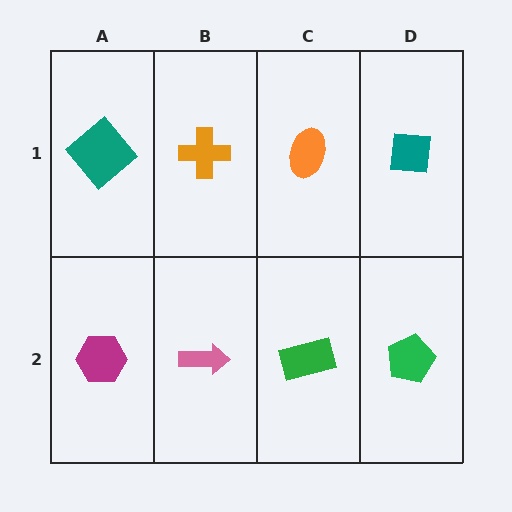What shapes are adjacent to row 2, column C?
An orange ellipse (row 1, column C), a pink arrow (row 2, column B), a green pentagon (row 2, column D).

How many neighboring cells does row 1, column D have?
2.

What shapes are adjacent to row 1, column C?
A green rectangle (row 2, column C), an orange cross (row 1, column B), a teal square (row 1, column D).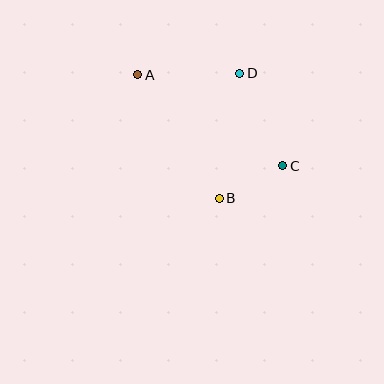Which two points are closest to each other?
Points B and C are closest to each other.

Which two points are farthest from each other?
Points A and C are farthest from each other.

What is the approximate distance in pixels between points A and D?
The distance between A and D is approximately 102 pixels.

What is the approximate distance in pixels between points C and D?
The distance between C and D is approximately 102 pixels.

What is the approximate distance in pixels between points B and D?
The distance between B and D is approximately 126 pixels.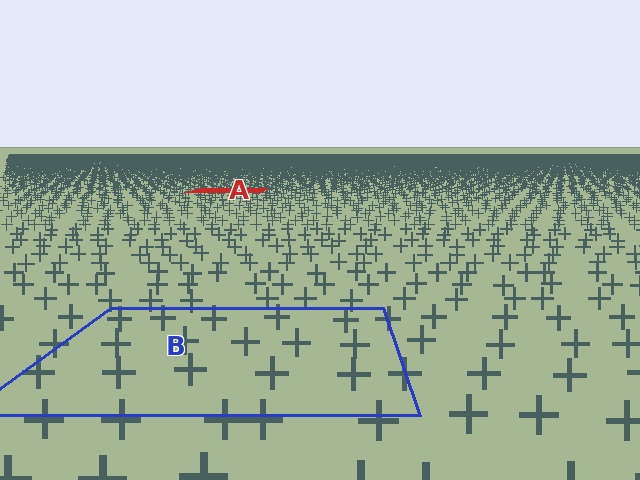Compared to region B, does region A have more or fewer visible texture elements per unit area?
Region A has more texture elements per unit area — they are packed more densely because it is farther away.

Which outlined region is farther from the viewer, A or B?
Region A is farther from the viewer — the texture elements inside it appear smaller and more densely packed.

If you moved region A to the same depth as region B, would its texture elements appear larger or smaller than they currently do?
They would appear larger. At a closer depth, the same texture elements are projected at a bigger on-screen size.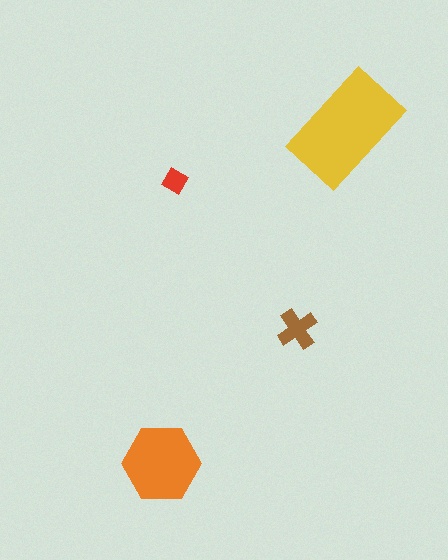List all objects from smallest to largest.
The red diamond, the brown cross, the orange hexagon, the yellow rectangle.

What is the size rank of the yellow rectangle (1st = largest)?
1st.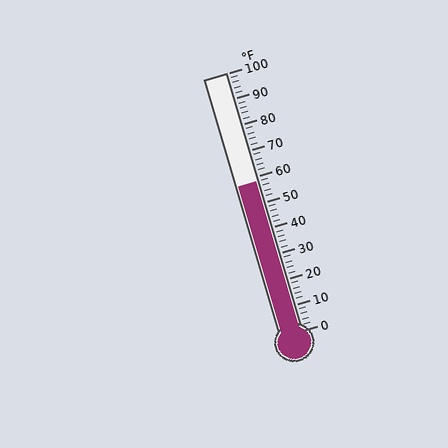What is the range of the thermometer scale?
The thermometer scale ranges from 0°F to 100°F.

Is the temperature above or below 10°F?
The temperature is above 10°F.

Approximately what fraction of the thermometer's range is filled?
The thermometer is filled to approximately 60% of its range.